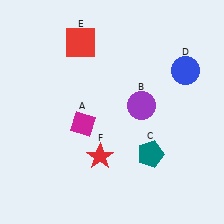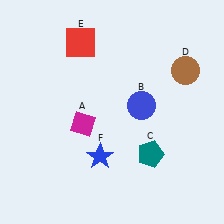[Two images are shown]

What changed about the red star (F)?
In Image 1, F is red. In Image 2, it changed to blue.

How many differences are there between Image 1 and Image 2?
There are 3 differences between the two images.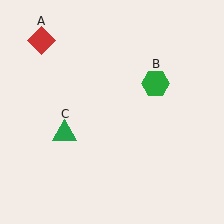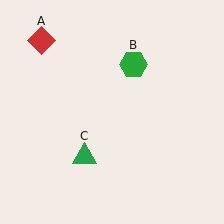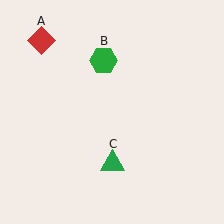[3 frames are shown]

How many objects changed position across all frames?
2 objects changed position: green hexagon (object B), green triangle (object C).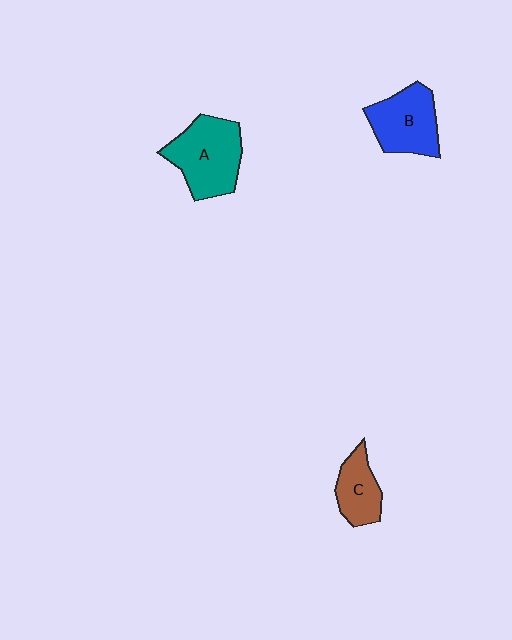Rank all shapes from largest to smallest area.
From largest to smallest: A (teal), B (blue), C (brown).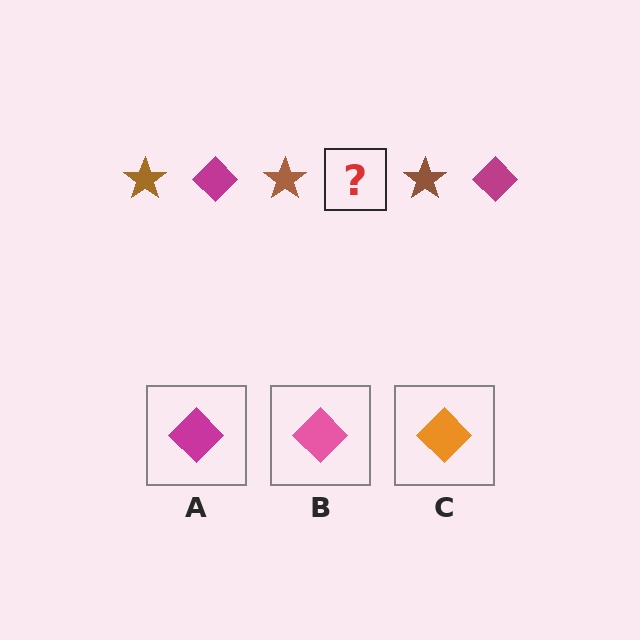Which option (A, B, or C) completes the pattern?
A.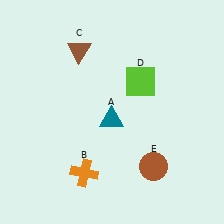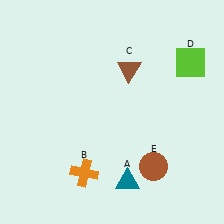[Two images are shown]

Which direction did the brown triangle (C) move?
The brown triangle (C) moved right.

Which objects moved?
The objects that moved are: the teal triangle (A), the brown triangle (C), the lime square (D).